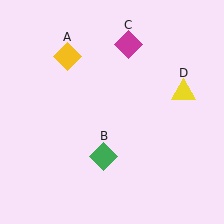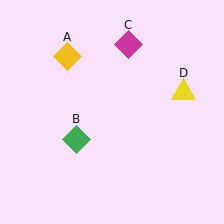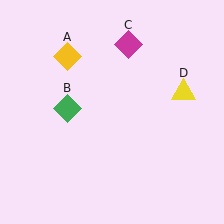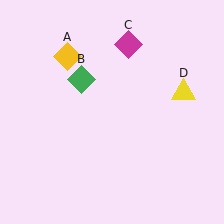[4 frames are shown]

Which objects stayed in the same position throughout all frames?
Yellow diamond (object A) and magenta diamond (object C) and yellow triangle (object D) remained stationary.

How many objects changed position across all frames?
1 object changed position: green diamond (object B).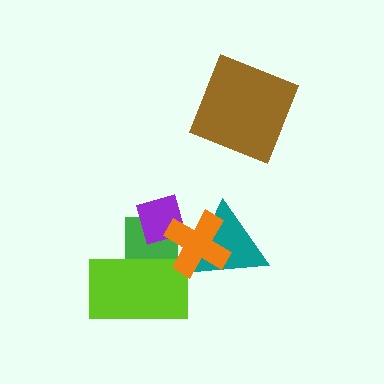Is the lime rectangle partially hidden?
Yes, it is partially covered by another shape.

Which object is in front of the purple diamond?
The orange cross is in front of the purple diamond.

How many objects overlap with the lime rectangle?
2 objects overlap with the lime rectangle.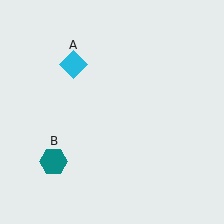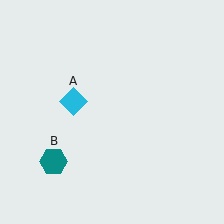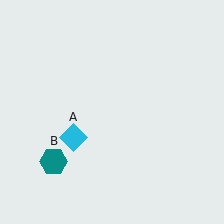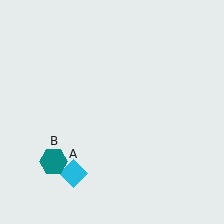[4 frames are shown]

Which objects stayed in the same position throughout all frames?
Teal hexagon (object B) remained stationary.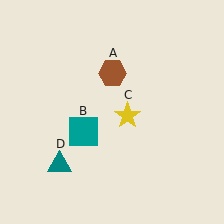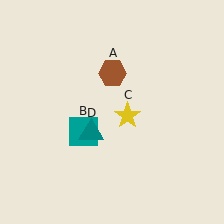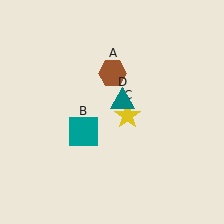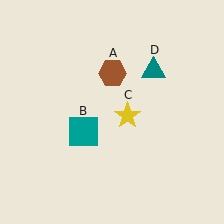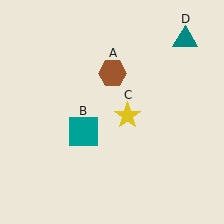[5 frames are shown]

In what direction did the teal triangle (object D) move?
The teal triangle (object D) moved up and to the right.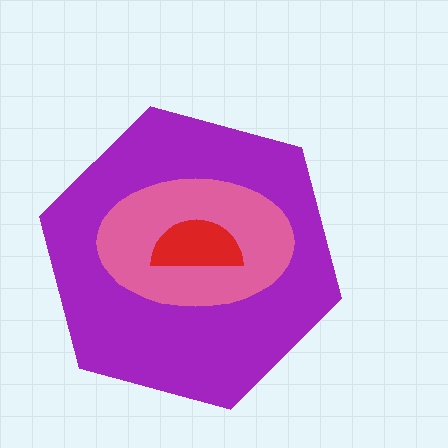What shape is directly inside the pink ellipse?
The red semicircle.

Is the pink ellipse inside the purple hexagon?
Yes.